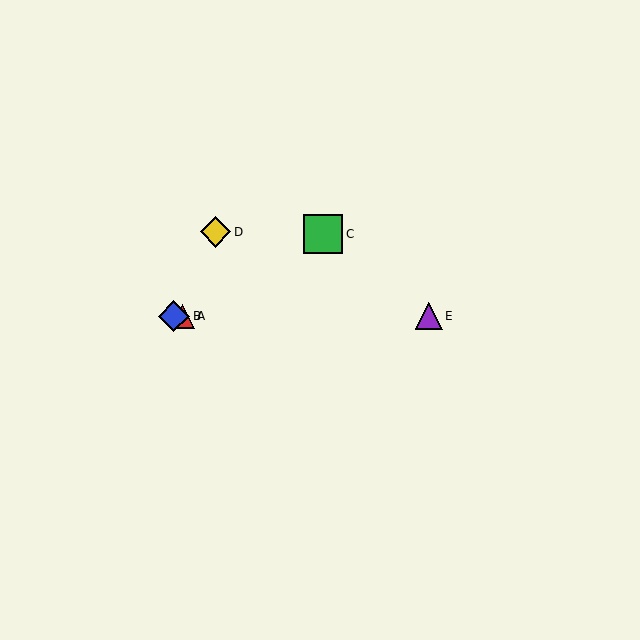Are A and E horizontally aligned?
Yes, both are at y≈316.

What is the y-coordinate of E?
Object E is at y≈316.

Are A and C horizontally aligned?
No, A is at y≈316 and C is at y≈234.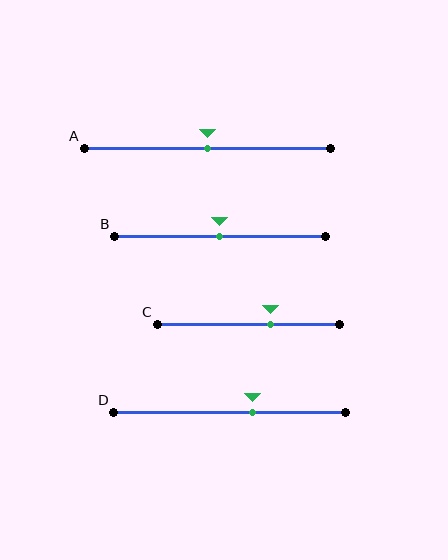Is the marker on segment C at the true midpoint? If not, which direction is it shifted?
No, the marker on segment C is shifted to the right by about 12% of the segment length.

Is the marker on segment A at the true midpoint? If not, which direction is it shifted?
Yes, the marker on segment A is at the true midpoint.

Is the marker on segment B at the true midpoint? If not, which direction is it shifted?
Yes, the marker on segment B is at the true midpoint.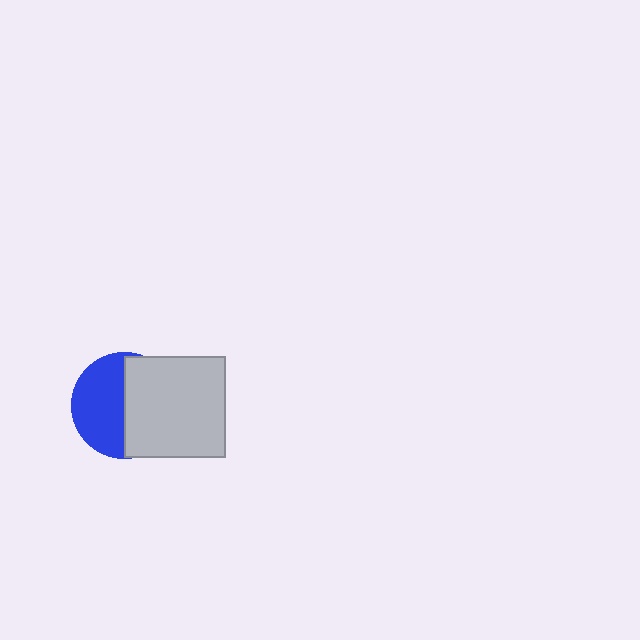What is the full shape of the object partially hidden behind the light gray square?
The partially hidden object is a blue circle.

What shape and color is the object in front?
The object in front is a light gray square.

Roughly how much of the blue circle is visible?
About half of it is visible (roughly 50%).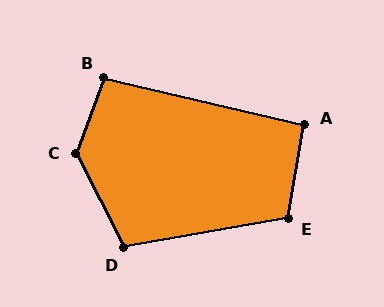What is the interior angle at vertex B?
Approximately 97 degrees (obtuse).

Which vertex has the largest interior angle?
C, at approximately 133 degrees.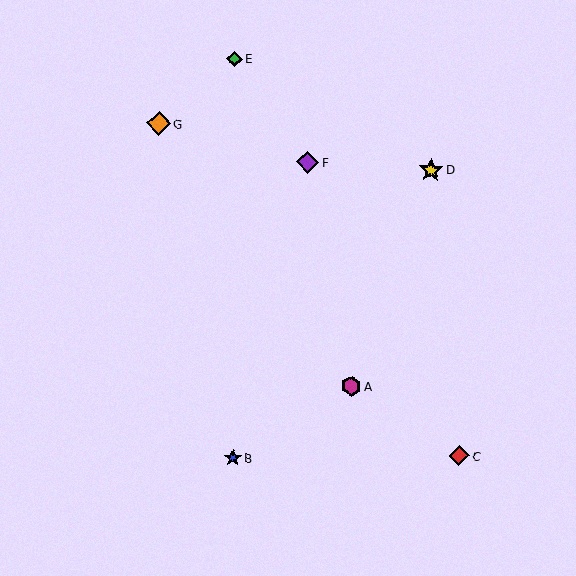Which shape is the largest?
The orange diamond (labeled G) is the largest.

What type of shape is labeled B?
Shape B is a blue star.